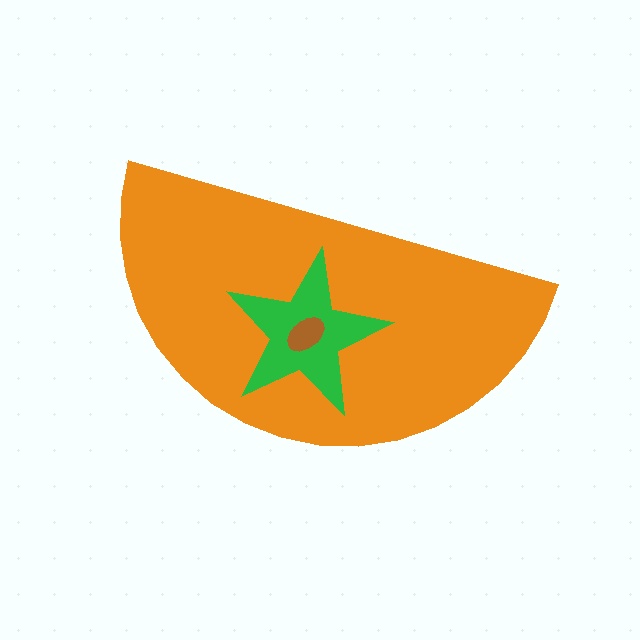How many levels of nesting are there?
3.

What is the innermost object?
The brown ellipse.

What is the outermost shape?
The orange semicircle.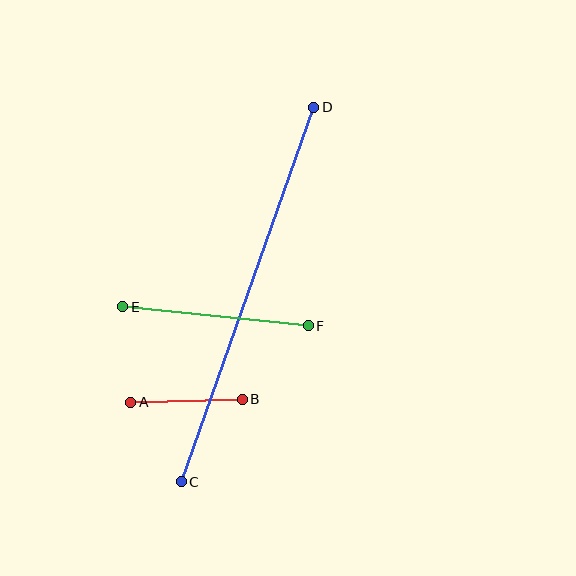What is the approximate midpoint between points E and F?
The midpoint is at approximately (216, 316) pixels.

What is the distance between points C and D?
The distance is approximately 397 pixels.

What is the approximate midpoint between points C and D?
The midpoint is at approximately (248, 294) pixels.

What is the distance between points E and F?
The distance is approximately 186 pixels.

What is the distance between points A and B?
The distance is approximately 111 pixels.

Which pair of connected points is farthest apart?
Points C and D are farthest apart.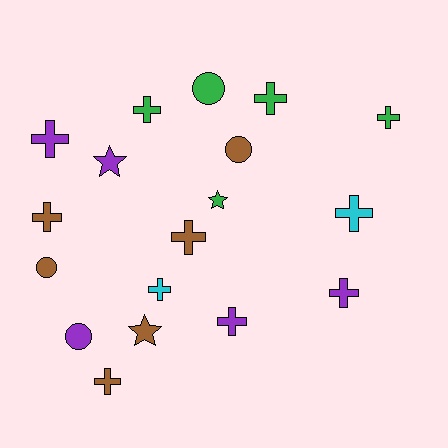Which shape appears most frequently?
Cross, with 11 objects.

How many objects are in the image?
There are 18 objects.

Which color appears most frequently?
Brown, with 6 objects.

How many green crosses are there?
There are 3 green crosses.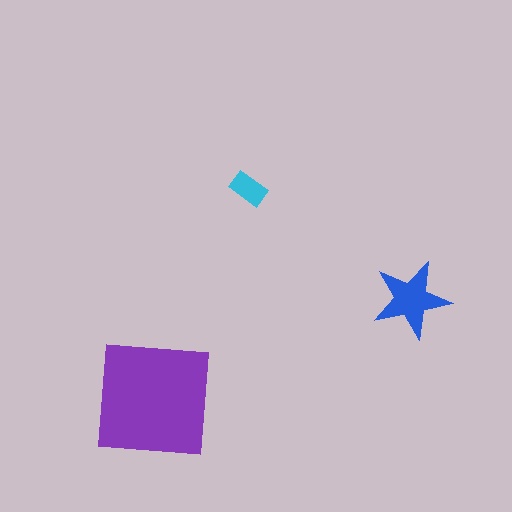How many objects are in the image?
There are 3 objects in the image.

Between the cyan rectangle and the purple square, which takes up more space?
The purple square.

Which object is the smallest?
The cyan rectangle.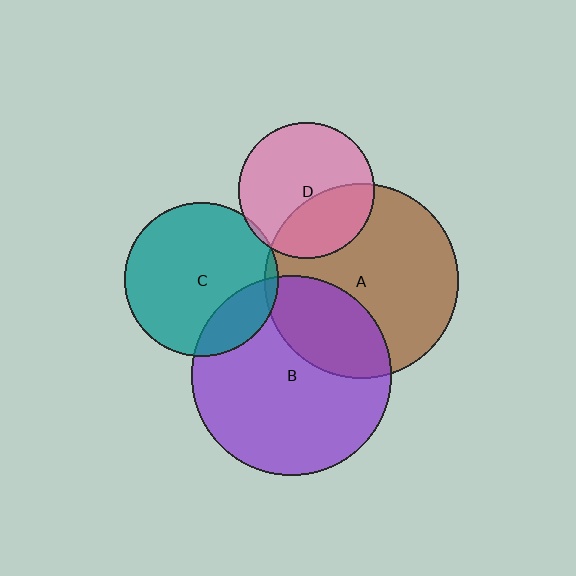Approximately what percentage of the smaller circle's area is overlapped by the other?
Approximately 30%.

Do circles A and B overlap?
Yes.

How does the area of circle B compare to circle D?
Approximately 2.2 times.